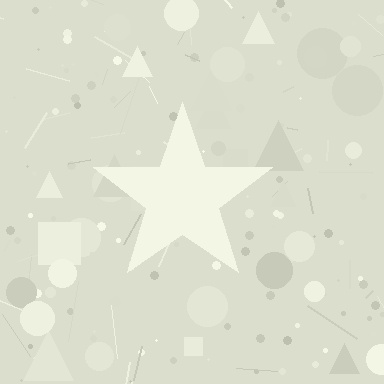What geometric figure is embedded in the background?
A star is embedded in the background.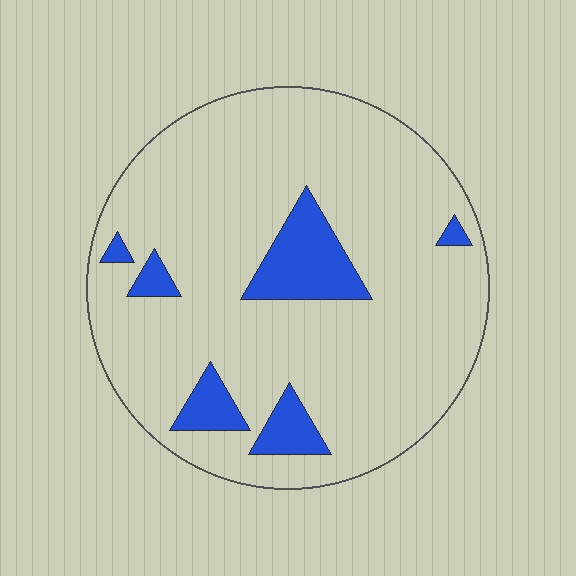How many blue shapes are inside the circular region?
6.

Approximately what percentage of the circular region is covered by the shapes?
Approximately 15%.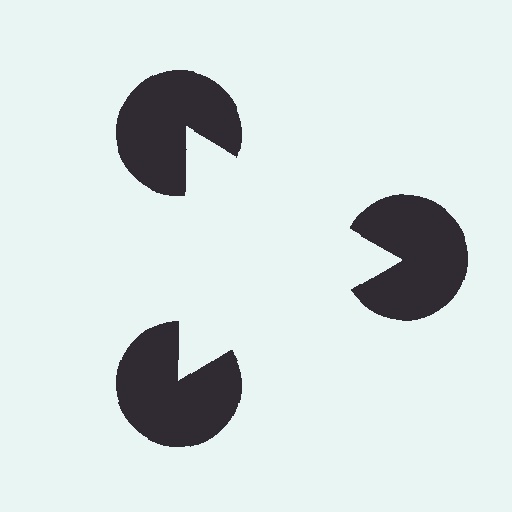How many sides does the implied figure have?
3 sides.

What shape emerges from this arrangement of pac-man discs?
An illusory triangle — its edges are inferred from the aligned wedge cuts in the pac-man discs, not physically drawn.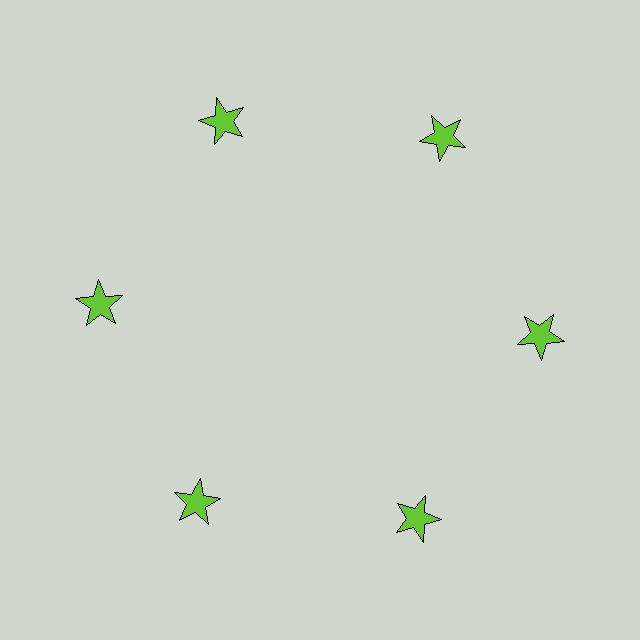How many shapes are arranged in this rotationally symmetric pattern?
There are 6 shapes, arranged in 6 groups of 1.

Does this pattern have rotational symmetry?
Yes, this pattern has 6-fold rotational symmetry. It looks the same after rotating 60 degrees around the center.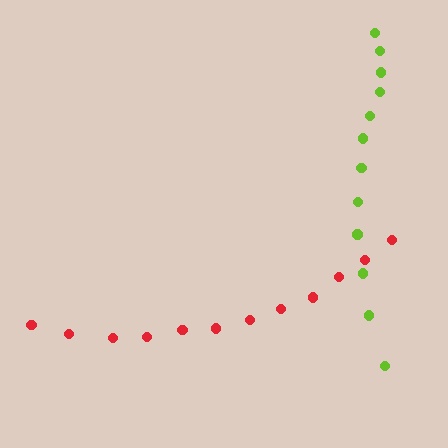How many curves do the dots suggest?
There are 2 distinct paths.